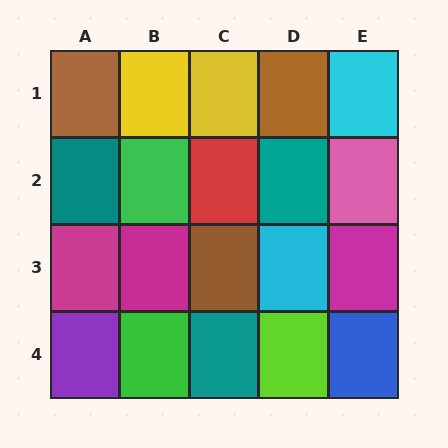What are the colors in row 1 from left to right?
Brown, yellow, yellow, brown, cyan.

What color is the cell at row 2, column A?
Teal.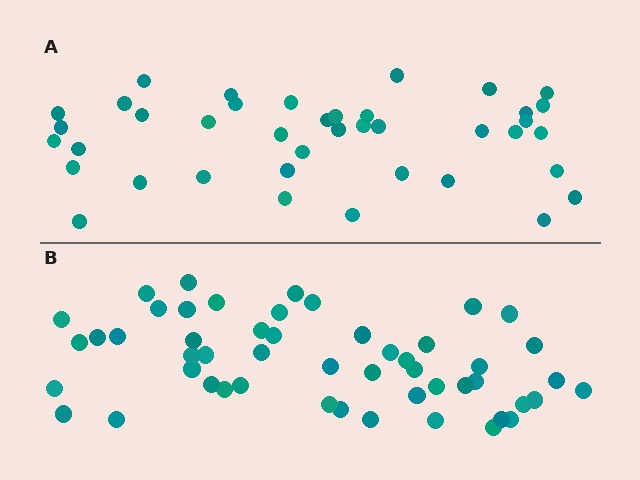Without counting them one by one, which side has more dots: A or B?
Region B (the bottom region) has more dots.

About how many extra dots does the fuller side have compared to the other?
Region B has roughly 12 or so more dots than region A.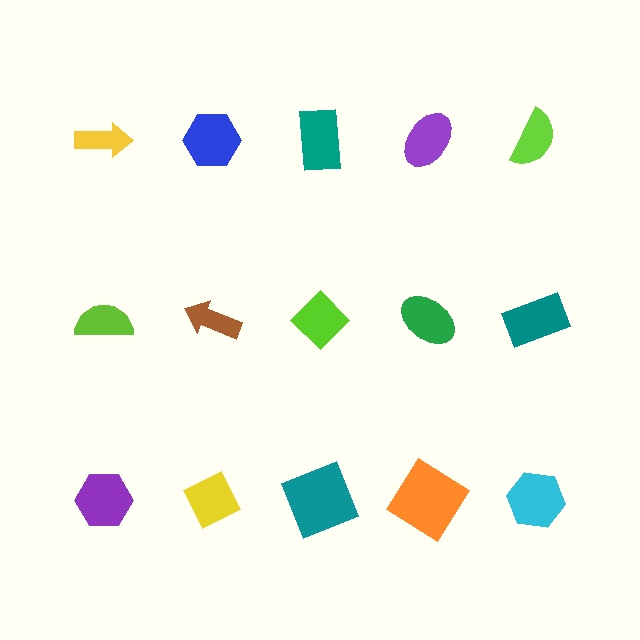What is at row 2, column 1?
A lime semicircle.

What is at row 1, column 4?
A purple ellipse.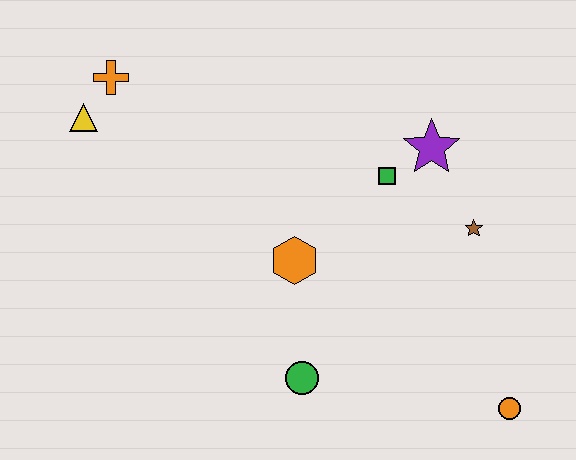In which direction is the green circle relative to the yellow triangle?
The green circle is below the yellow triangle.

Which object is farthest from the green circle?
The orange cross is farthest from the green circle.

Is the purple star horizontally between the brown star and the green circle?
Yes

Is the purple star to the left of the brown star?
Yes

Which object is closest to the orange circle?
The brown star is closest to the orange circle.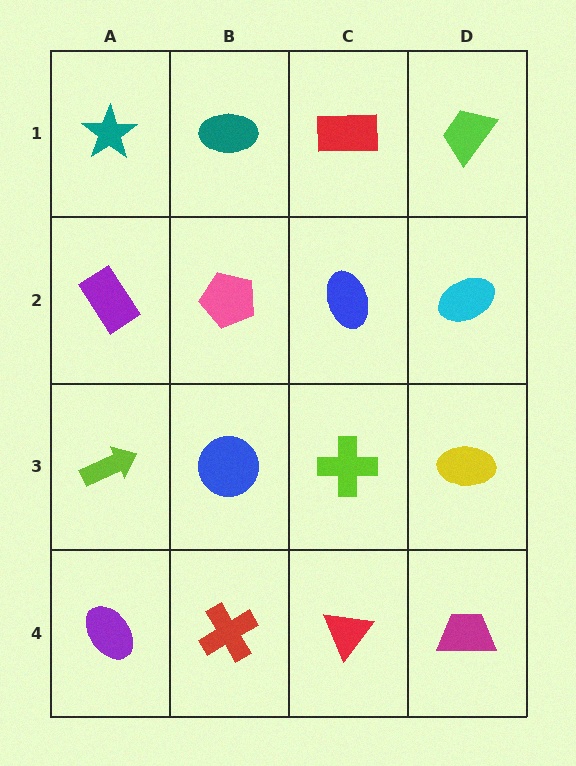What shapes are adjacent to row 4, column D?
A yellow ellipse (row 3, column D), a red triangle (row 4, column C).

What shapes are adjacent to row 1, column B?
A pink pentagon (row 2, column B), a teal star (row 1, column A), a red rectangle (row 1, column C).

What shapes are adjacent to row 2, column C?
A red rectangle (row 1, column C), a lime cross (row 3, column C), a pink pentagon (row 2, column B), a cyan ellipse (row 2, column D).